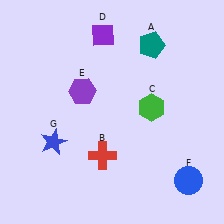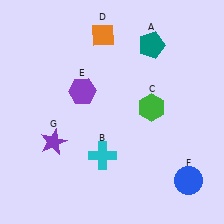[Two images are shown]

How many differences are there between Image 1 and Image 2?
There are 3 differences between the two images.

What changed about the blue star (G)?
In Image 1, G is blue. In Image 2, it changed to purple.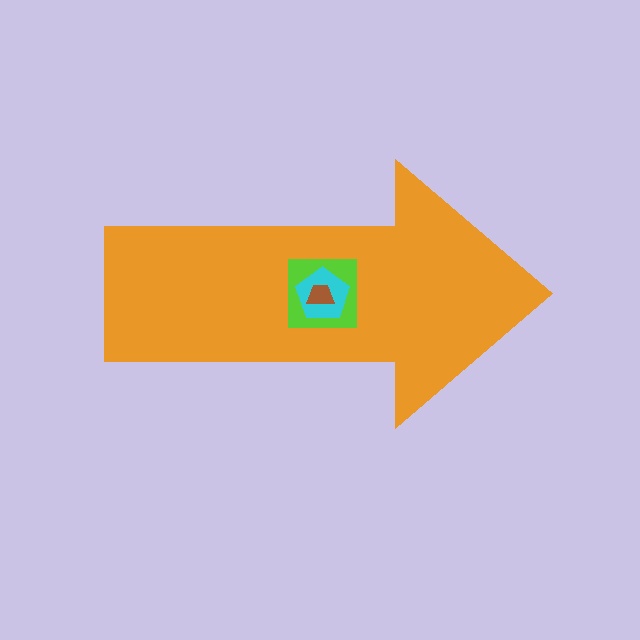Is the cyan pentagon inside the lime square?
Yes.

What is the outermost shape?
The orange arrow.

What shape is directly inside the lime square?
The cyan pentagon.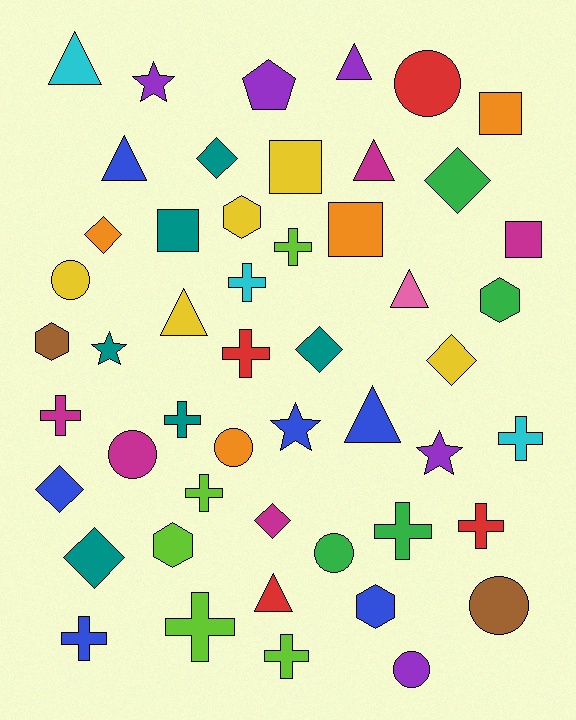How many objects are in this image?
There are 50 objects.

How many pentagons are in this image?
There is 1 pentagon.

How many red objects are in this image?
There are 4 red objects.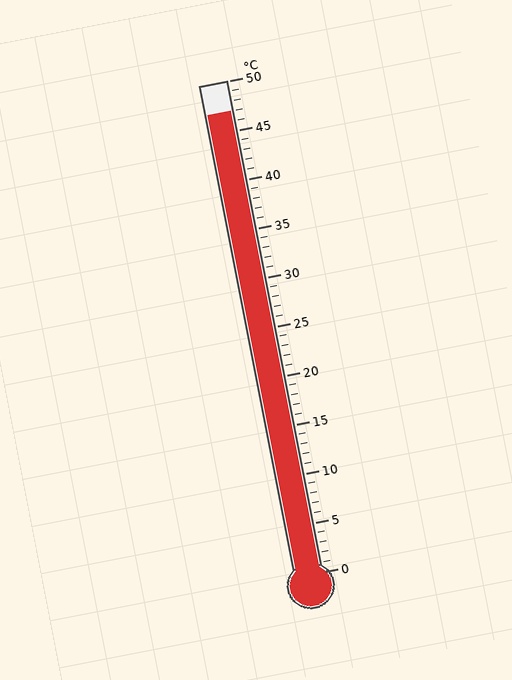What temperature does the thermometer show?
The thermometer shows approximately 47°C.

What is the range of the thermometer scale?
The thermometer scale ranges from 0°C to 50°C.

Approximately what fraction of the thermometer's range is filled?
The thermometer is filled to approximately 95% of its range.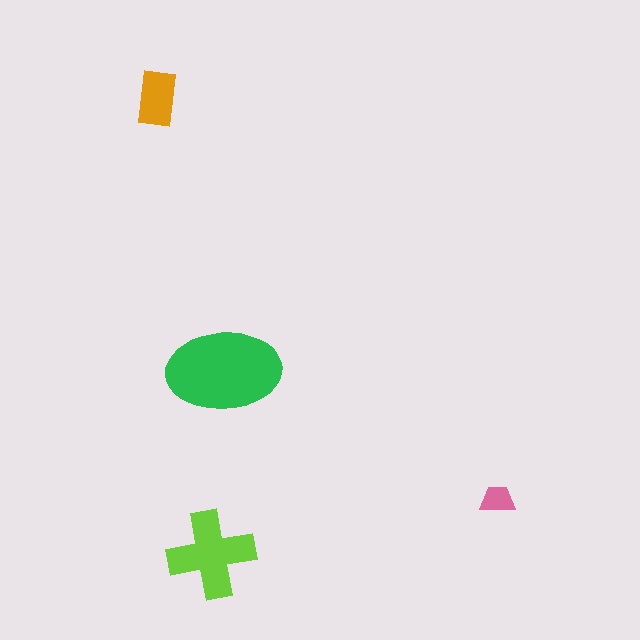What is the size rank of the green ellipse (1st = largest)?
1st.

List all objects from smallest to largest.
The pink trapezoid, the orange rectangle, the lime cross, the green ellipse.